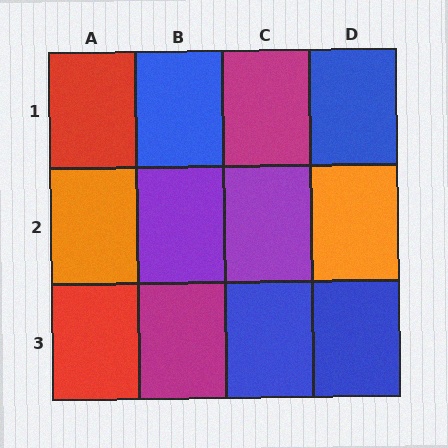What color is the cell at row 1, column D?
Blue.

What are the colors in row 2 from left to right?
Orange, purple, purple, orange.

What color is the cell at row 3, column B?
Magenta.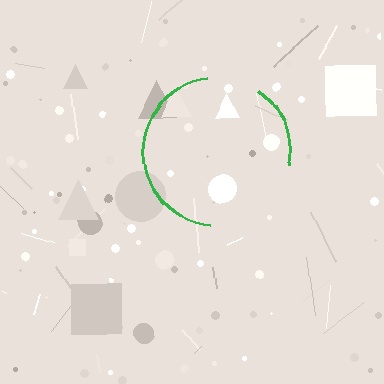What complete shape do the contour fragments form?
The contour fragments form a circle.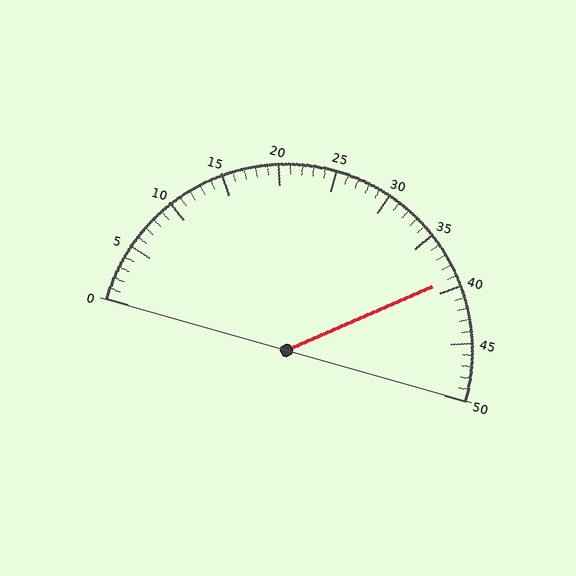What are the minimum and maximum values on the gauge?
The gauge ranges from 0 to 50.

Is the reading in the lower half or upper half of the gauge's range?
The reading is in the upper half of the range (0 to 50).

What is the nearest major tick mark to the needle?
The nearest major tick mark is 40.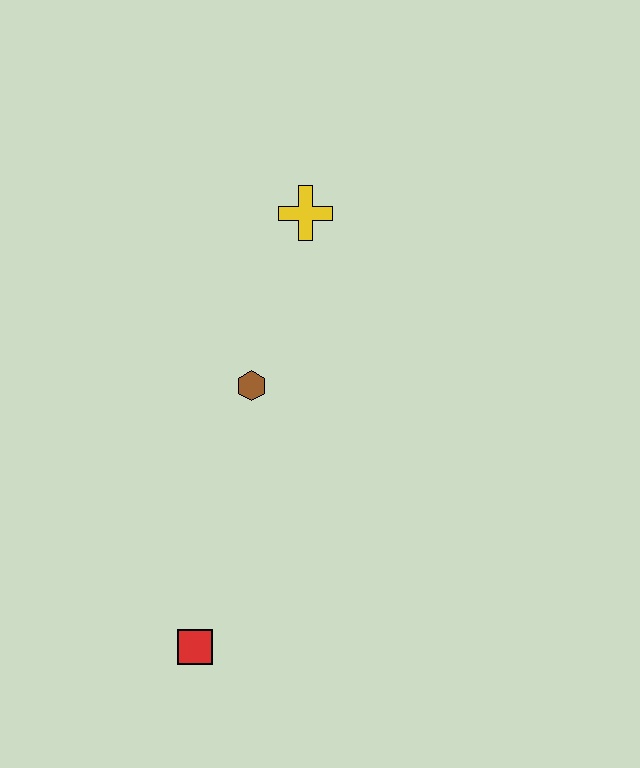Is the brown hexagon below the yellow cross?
Yes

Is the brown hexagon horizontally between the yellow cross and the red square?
Yes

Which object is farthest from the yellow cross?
The red square is farthest from the yellow cross.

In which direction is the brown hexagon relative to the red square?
The brown hexagon is above the red square.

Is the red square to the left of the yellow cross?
Yes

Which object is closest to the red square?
The brown hexagon is closest to the red square.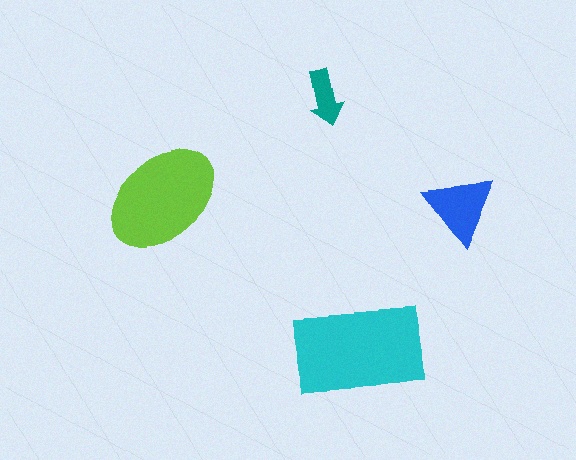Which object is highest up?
The teal arrow is topmost.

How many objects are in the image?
There are 4 objects in the image.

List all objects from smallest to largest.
The teal arrow, the blue triangle, the lime ellipse, the cyan rectangle.